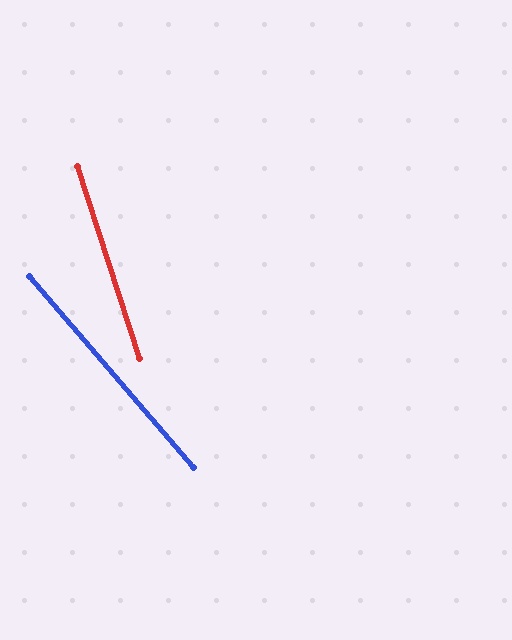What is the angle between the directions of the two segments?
Approximately 23 degrees.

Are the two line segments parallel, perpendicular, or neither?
Neither parallel nor perpendicular — they differ by about 23°.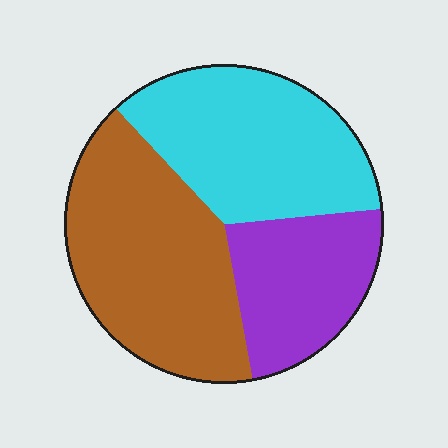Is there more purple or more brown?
Brown.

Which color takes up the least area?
Purple, at roughly 25%.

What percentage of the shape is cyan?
Cyan takes up about three eighths (3/8) of the shape.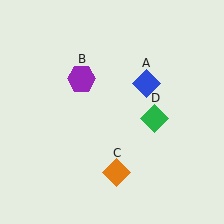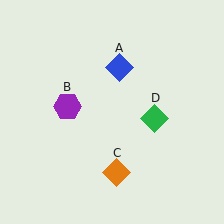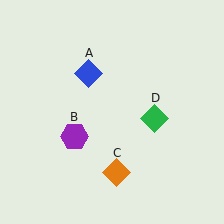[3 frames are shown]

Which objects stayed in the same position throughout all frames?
Orange diamond (object C) and green diamond (object D) remained stationary.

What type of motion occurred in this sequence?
The blue diamond (object A), purple hexagon (object B) rotated counterclockwise around the center of the scene.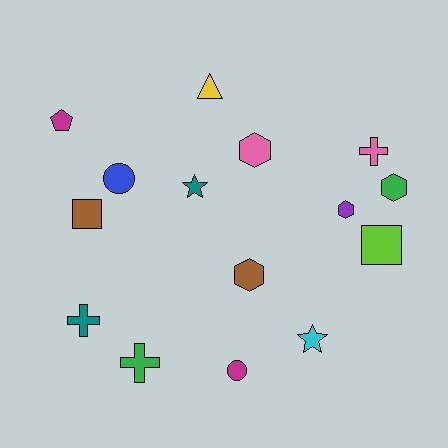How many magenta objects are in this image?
There are 2 magenta objects.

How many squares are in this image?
There are 2 squares.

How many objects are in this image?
There are 15 objects.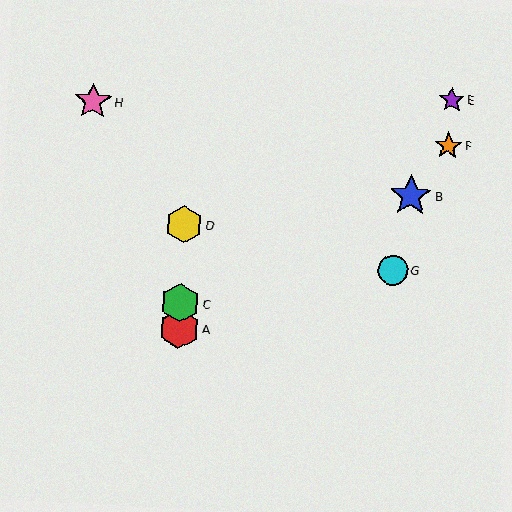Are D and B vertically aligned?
No, D is at x≈184 and B is at x≈411.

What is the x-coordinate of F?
Object F is at x≈448.